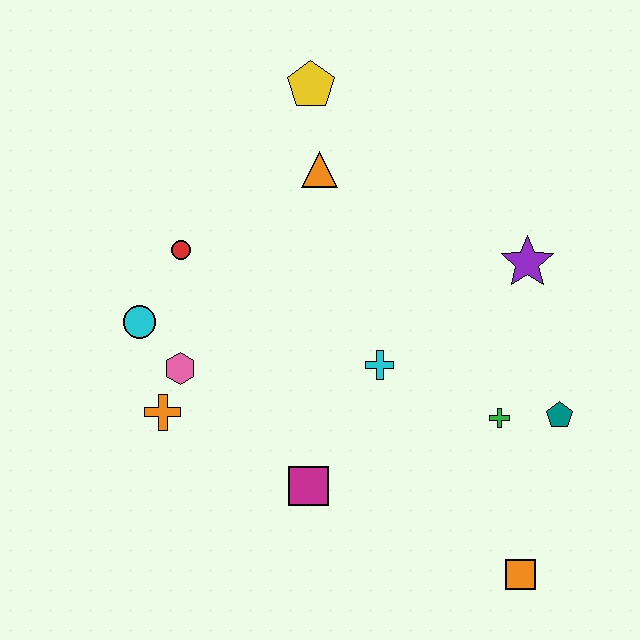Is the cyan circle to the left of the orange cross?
Yes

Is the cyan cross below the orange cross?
No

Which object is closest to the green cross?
The teal pentagon is closest to the green cross.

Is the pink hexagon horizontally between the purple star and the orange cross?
Yes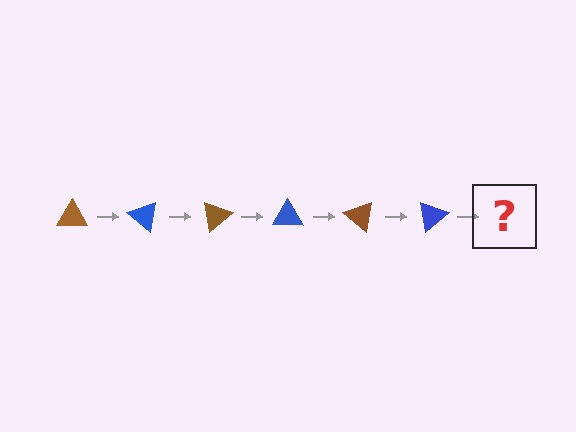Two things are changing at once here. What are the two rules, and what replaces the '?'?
The two rules are that it rotates 40 degrees each step and the color cycles through brown and blue. The '?' should be a brown triangle, rotated 240 degrees from the start.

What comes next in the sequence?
The next element should be a brown triangle, rotated 240 degrees from the start.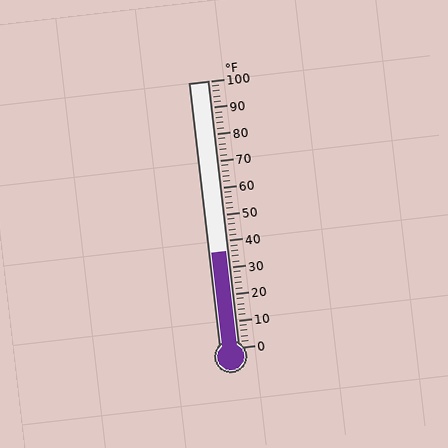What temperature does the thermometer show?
The thermometer shows approximately 36°F.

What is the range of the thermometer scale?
The thermometer scale ranges from 0°F to 100°F.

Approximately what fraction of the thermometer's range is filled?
The thermometer is filled to approximately 35% of its range.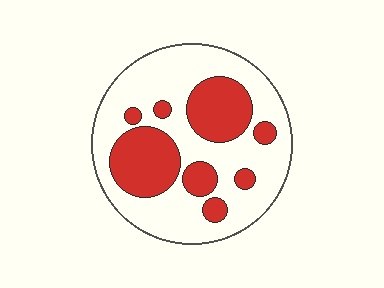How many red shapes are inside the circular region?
8.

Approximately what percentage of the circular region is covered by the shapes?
Approximately 35%.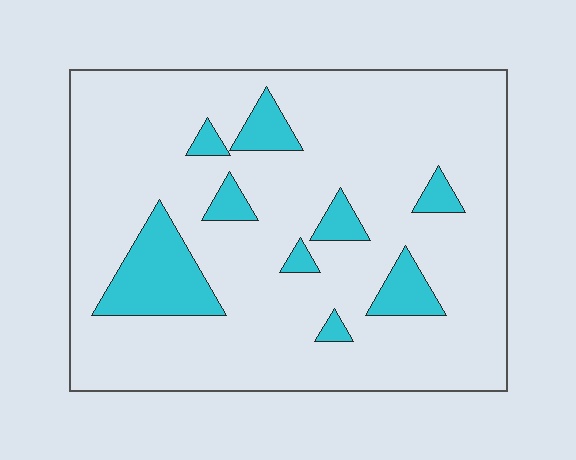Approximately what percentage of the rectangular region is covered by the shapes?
Approximately 15%.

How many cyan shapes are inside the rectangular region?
9.